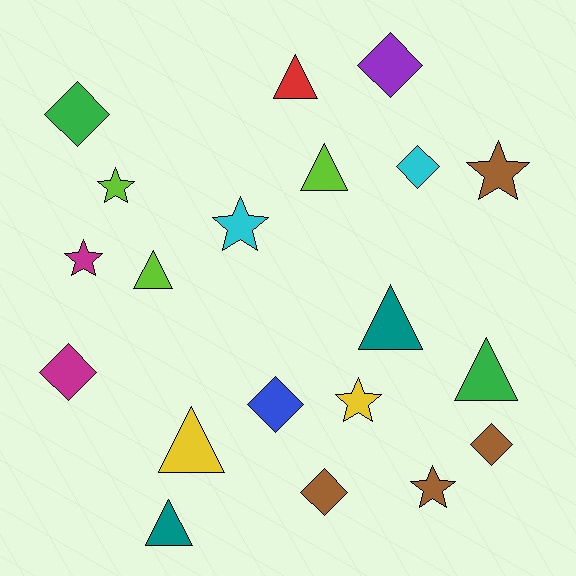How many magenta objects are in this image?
There are 2 magenta objects.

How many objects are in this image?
There are 20 objects.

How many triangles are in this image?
There are 7 triangles.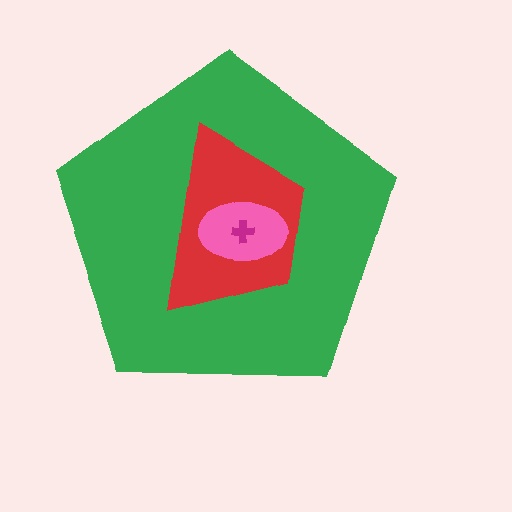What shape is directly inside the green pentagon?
The red trapezoid.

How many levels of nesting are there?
4.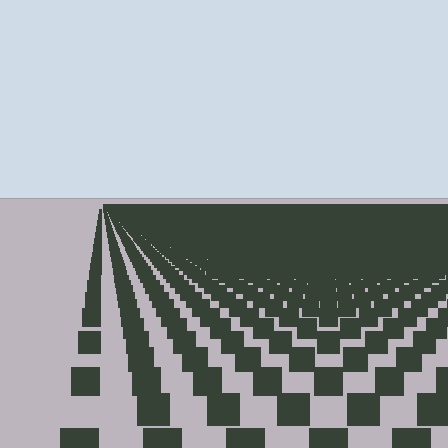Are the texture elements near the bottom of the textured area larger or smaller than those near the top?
Larger. Near the bottom, elements are closer to the viewer and appear at a bigger on-screen size.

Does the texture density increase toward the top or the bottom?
Density increases toward the top.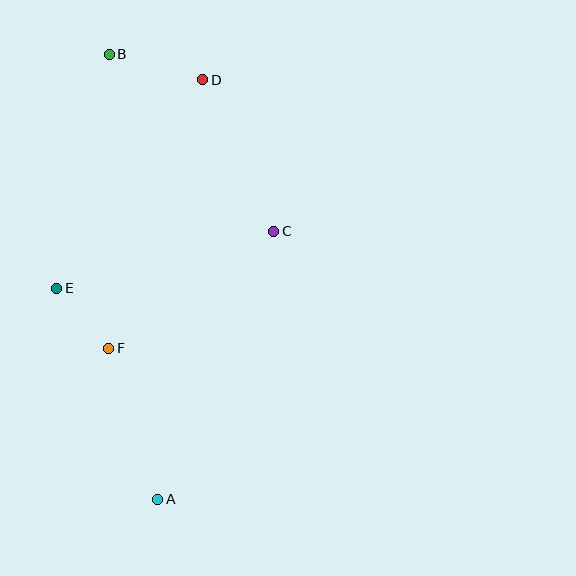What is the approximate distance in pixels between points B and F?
The distance between B and F is approximately 294 pixels.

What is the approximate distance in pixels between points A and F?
The distance between A and F is approximately 159 pixels.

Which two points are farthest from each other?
Points A and B are farthest from each other.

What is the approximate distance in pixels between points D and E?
The distance between D and E is approximately 255 pixels.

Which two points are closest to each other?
Points E and F are closest to each other.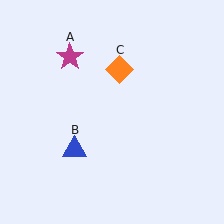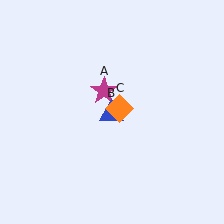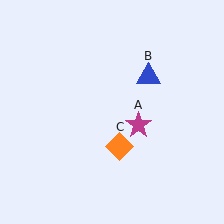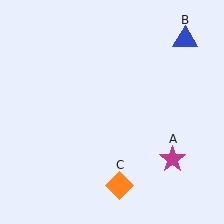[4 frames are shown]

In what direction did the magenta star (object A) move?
The magenta star (object A) moved down and to the right.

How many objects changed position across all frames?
3 objects changed position: magenta star (object A), blue triangle (object B), orange diamond (object C).